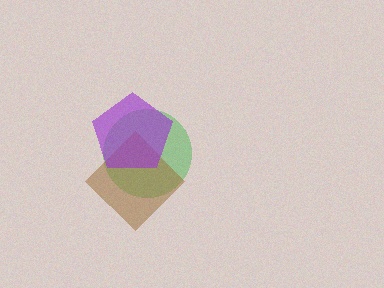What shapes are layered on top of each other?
The layered shapes are: a green circle, a brown diamond, a purple pentagon.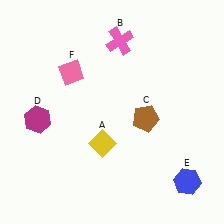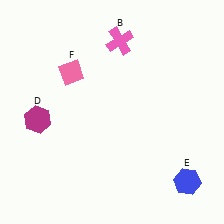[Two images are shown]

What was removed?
The brown pentagon (C), the yellow diamond (A) were removed in Image 2.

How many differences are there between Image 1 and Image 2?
There are 2 differences between the two images.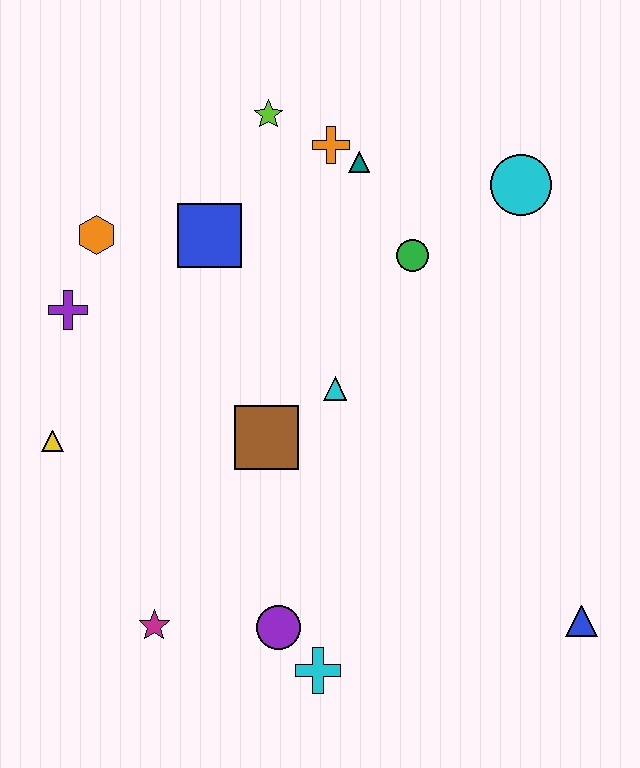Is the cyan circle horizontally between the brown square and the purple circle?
No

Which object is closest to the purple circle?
The cyan cross is closest to the purple circle.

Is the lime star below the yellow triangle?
No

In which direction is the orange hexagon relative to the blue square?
The orange hexagon is to the left of the blue square.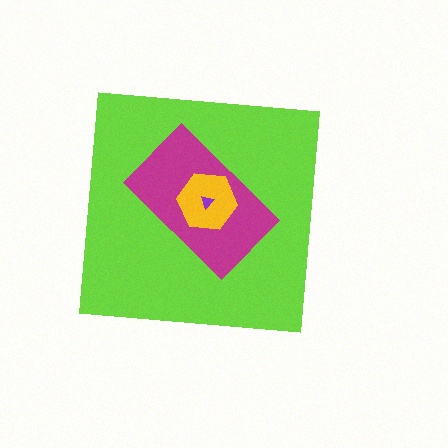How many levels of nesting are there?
4.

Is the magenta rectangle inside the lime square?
Yes.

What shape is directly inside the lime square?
The magenta rectangle.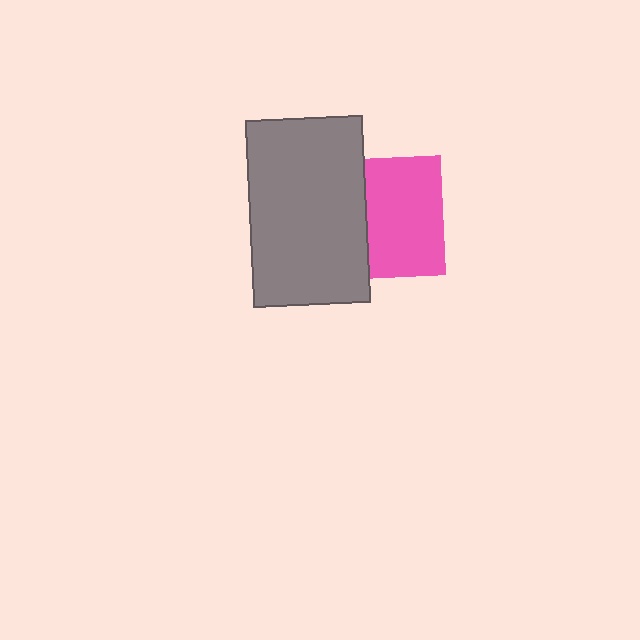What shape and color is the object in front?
The object in front is a gray rectangle.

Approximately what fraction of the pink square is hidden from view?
Roughly 37% of the pink square is hidden behind the gray rectangle.